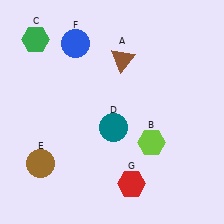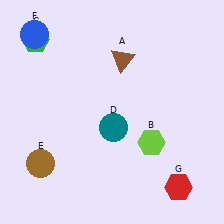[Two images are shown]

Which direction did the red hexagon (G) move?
The red hexagon (G) moved right.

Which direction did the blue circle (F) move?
The blue circle (F) moved left.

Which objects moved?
The objects that moved are: the blue circle (F), the red hexagon (G).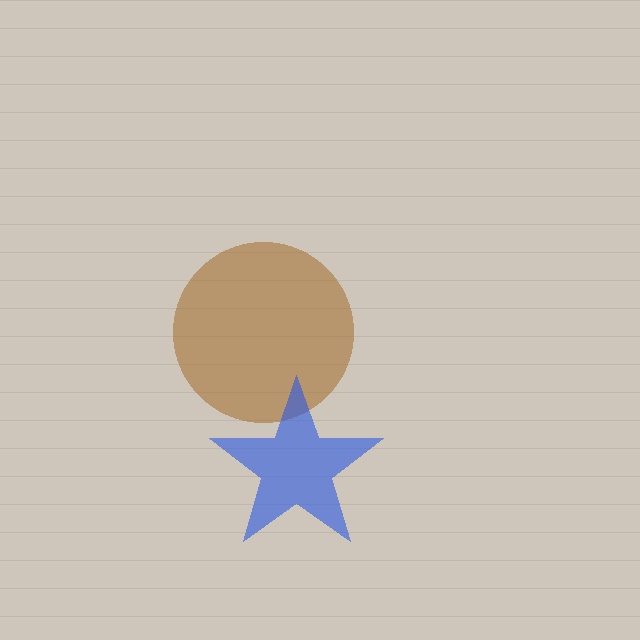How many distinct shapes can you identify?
There are 2 distinct shapes: a brown circle, a blue star.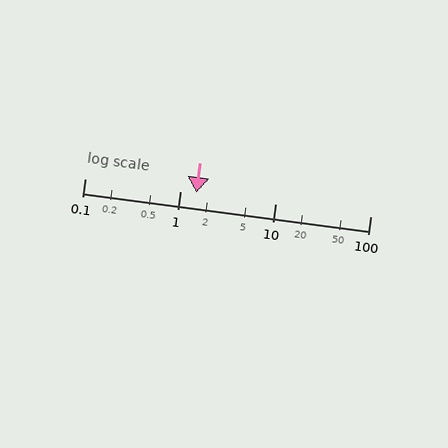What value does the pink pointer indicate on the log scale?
The pointer indicates approximately 1.5.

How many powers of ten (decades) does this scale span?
The scale spans 3 decades, from 0.1 to 100.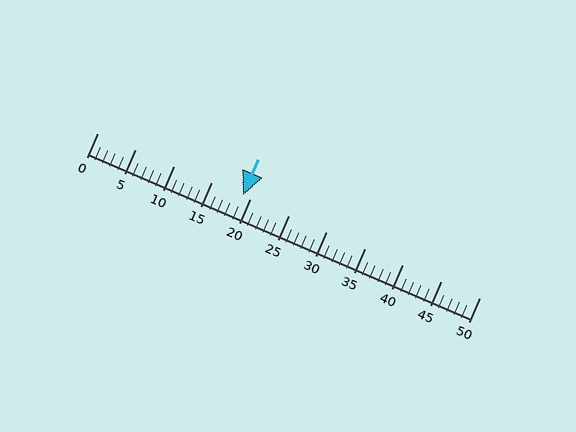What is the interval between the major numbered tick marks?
The major tick marks are spaced 5 units apart.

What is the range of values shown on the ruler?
The ruler shows values from 0 to 50.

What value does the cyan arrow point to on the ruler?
The cyan arrow points to approximately 19.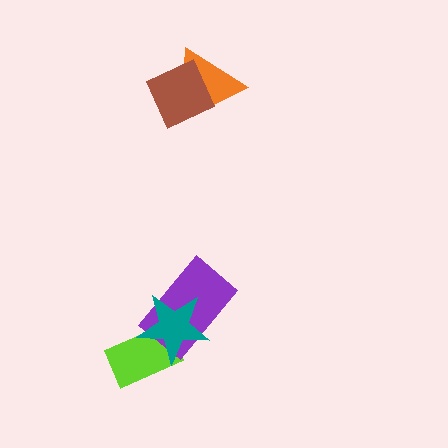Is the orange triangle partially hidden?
Yes, it is partially covered by another shape.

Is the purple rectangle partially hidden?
Yes, it is partially covered by another shape.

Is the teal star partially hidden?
No, no other shape covers it.